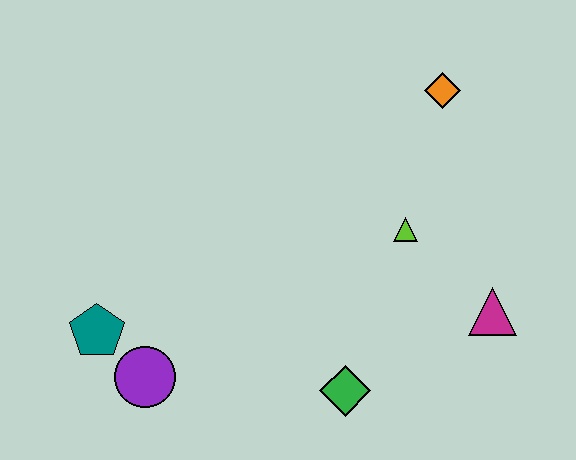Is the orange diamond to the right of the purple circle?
Yes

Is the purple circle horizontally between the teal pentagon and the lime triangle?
Yes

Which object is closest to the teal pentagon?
The purple circle is closest to the teal pentagon.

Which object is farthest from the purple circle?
The orange diamond is farthest from the purple circle.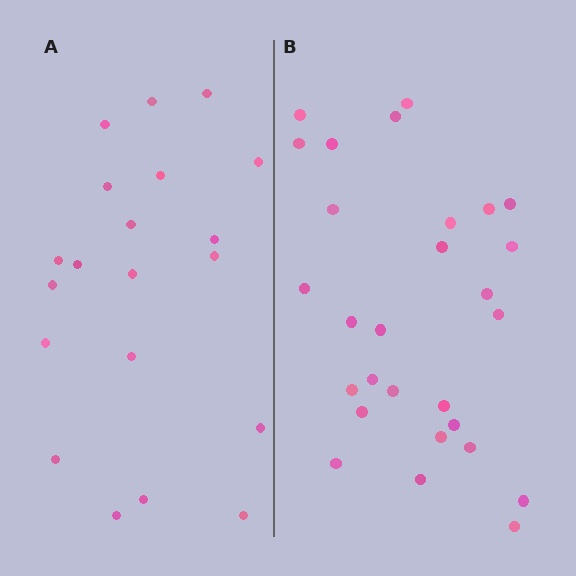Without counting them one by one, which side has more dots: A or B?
Region B (the right region) has more dots.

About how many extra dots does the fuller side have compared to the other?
Region B has roughly 8 or so more dots than region A.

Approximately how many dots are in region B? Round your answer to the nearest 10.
About 30 dots. (The exact count is 28, which rounds to 30.)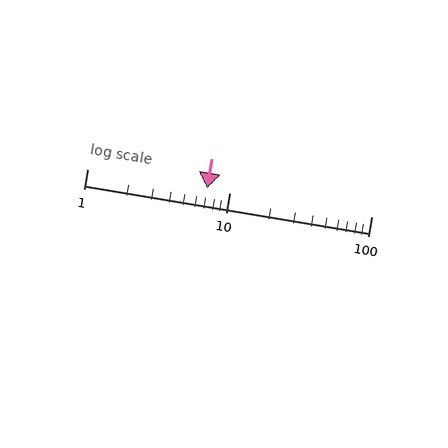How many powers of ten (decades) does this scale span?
The scale spans 2 decades, from 1 to 100.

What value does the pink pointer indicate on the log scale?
The pointer indicates approximately 7.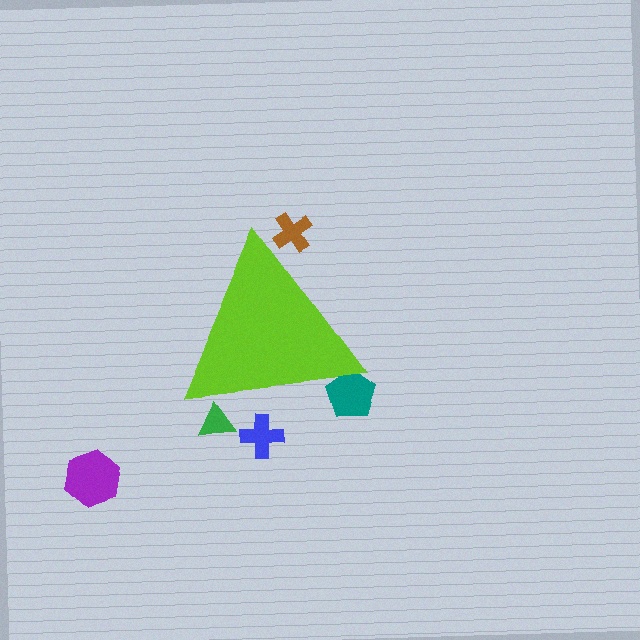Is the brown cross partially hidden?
Yes, the brown cross is partially hidden behind the lime triangle.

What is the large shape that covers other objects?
A lime triangle.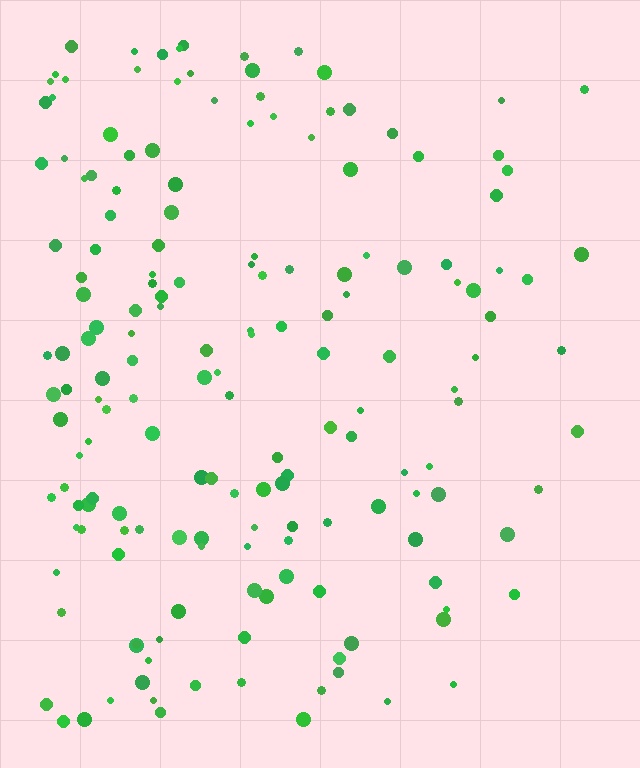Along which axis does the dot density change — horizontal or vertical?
Horizontal.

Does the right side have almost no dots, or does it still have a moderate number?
Still a moderate number, just noticeably fewer than the left.